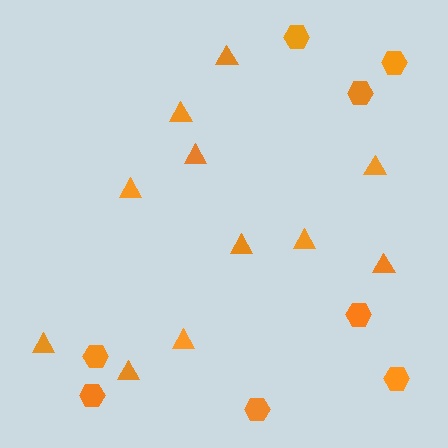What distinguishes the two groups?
There are 2 groups: one group of triangles (11) and one group of hexagons (8).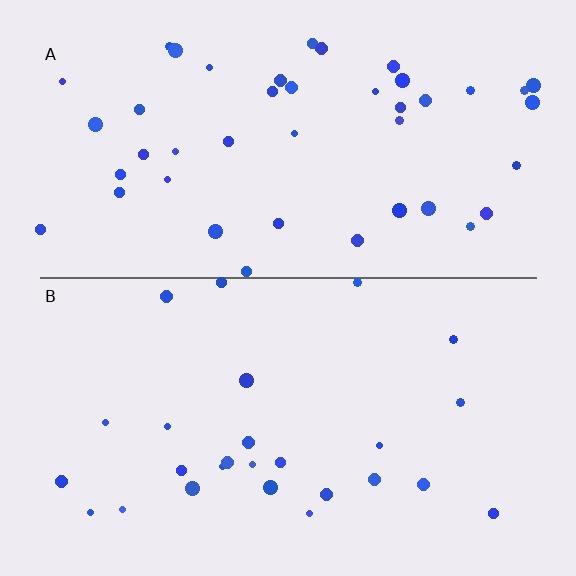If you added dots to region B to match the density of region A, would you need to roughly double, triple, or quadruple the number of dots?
Approximately double.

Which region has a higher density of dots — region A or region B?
A (the top).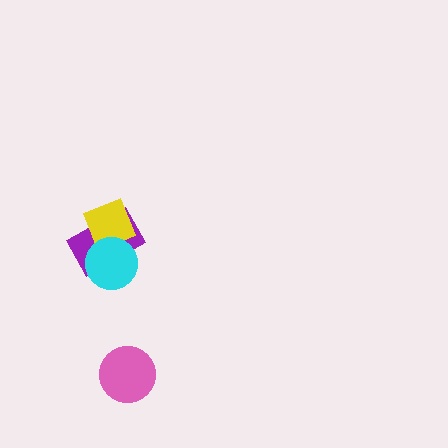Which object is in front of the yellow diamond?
The cyan circle is in front of the yellow diamond.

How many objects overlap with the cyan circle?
2 objects overlap with the cyan circle.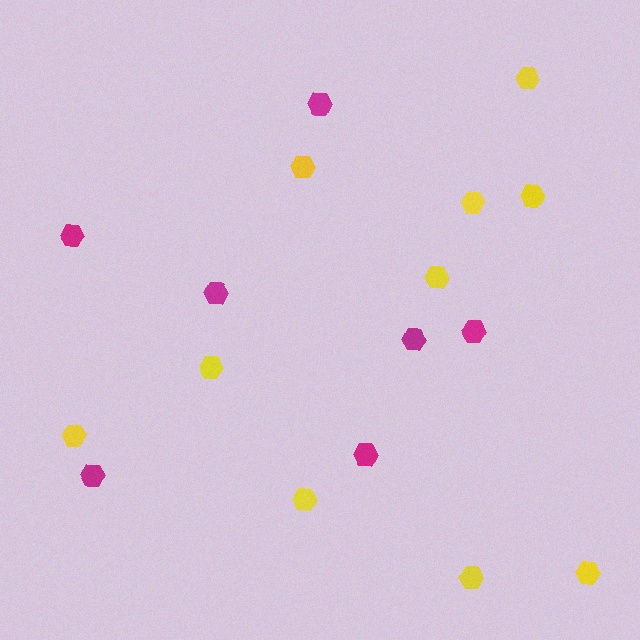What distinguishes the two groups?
There are 2 groups: one group of magenta hexagons (7) and one group of yellow hexagons (10).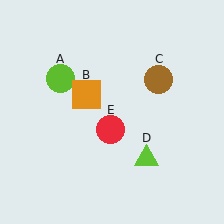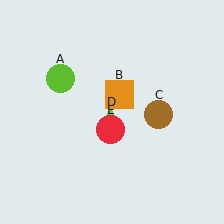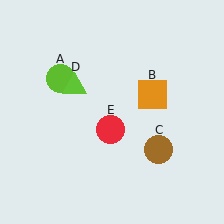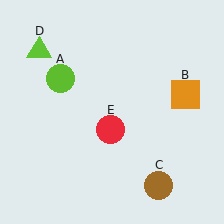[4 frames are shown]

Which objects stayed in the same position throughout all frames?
Lime circle (object A) and red circle (object E) remained stationary.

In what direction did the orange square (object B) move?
The orange square (object B) moved right.